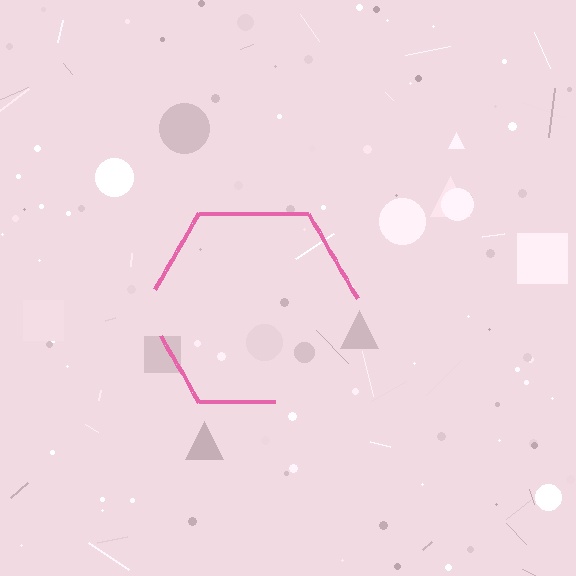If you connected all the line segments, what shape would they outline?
They would outline a hexagon.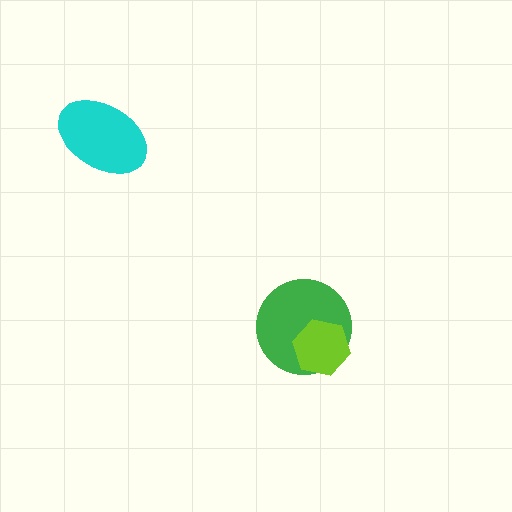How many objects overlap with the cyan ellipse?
0 objects overlap with the cyan ellipse.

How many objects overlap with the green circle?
1 object overlaps with the green circle.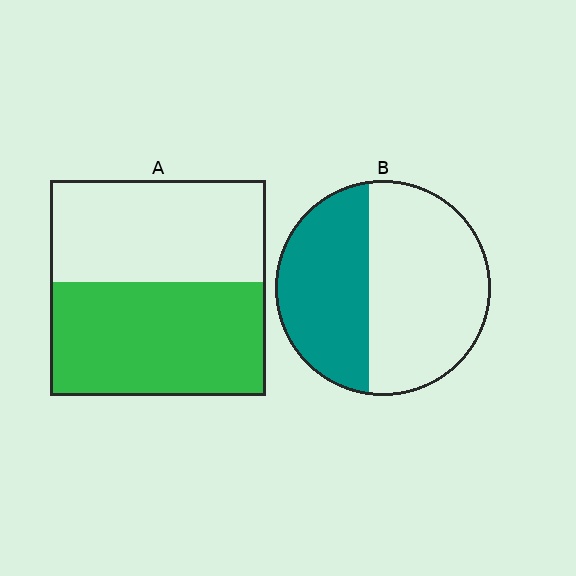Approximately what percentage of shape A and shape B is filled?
A is approximately 55% and B is approximately 40%.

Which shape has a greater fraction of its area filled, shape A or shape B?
Shape A.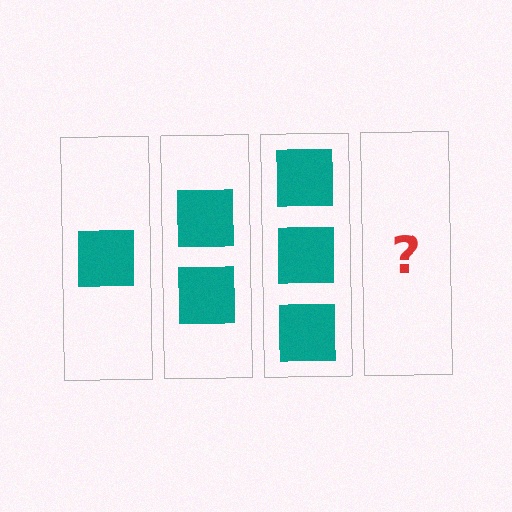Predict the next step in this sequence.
The next step is 4 squares.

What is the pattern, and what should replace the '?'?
The pattern is that each step adds one more square. The '?' should be 4 squares.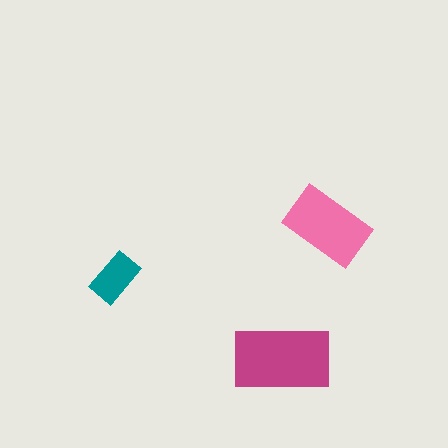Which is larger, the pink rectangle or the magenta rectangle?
The magenta one.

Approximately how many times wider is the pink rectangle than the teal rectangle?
About 1.5 times wider.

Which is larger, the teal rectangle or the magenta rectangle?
The magenta one.